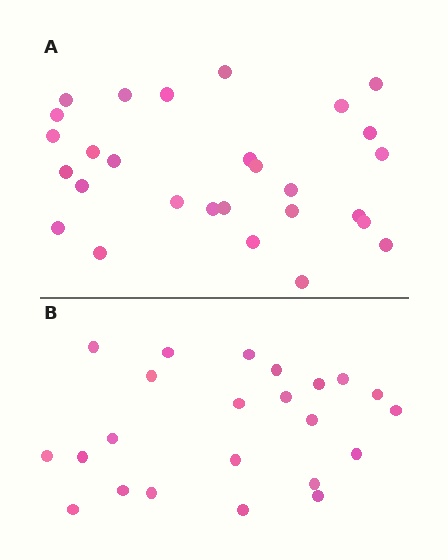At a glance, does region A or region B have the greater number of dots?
Region A (the top region) has more dots.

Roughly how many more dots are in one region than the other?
Region A has about 5 more dots than region B.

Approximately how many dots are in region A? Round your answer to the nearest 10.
About 30 dots. (The exact count is 28, which rounds to 30.)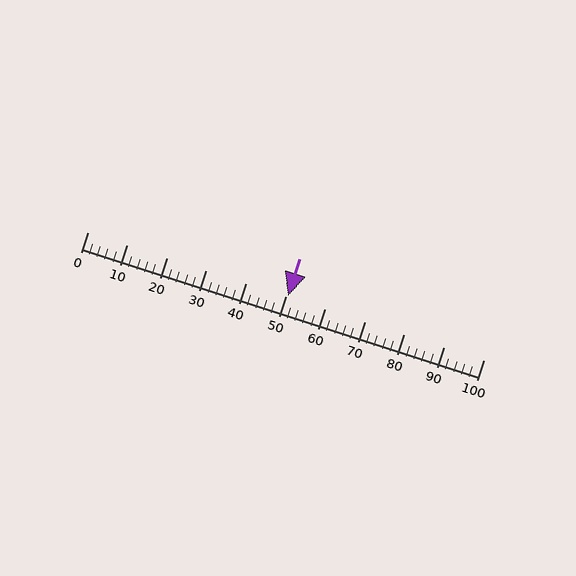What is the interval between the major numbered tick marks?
The major tick marks are spaced 10 units apart.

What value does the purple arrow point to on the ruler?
The purple arrow points to approximately 51.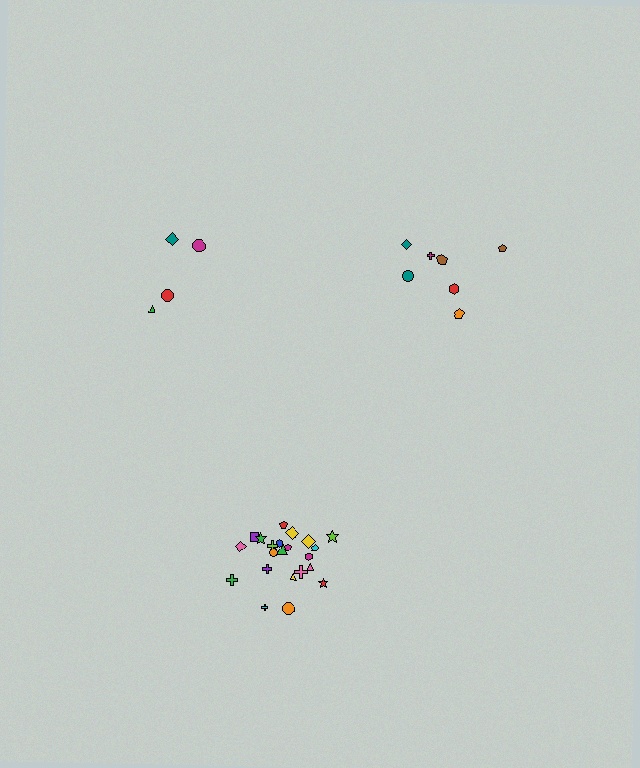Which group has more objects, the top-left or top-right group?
The top-right group.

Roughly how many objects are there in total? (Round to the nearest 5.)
Roughly 35 objects in total.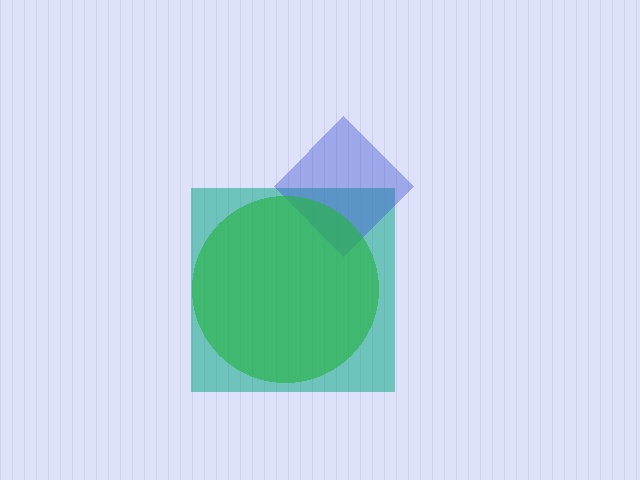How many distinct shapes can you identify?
There are 3 distinct shapes: a teal square, a blue diamond, a green circle.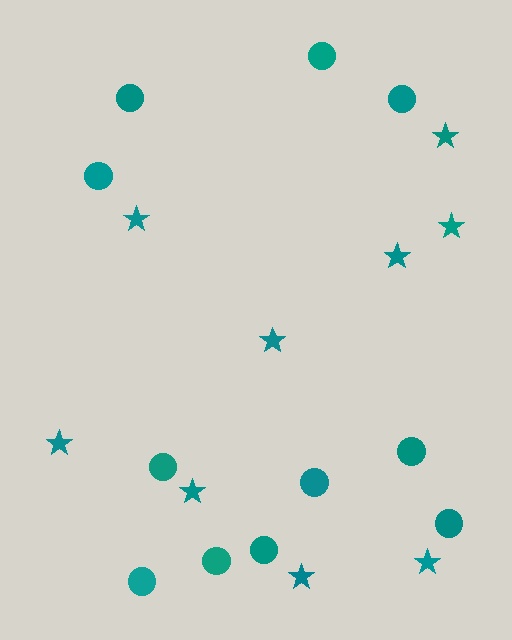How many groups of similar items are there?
There are 2 groups: one group of circles (11) and one group of stars (9).